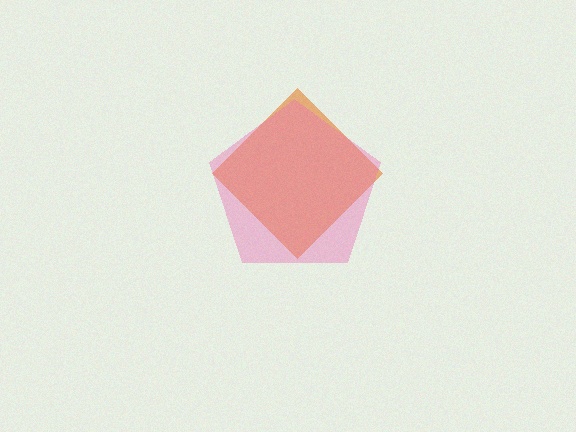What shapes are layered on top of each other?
The layered shapes are: an orange diamond, a pink pentagon.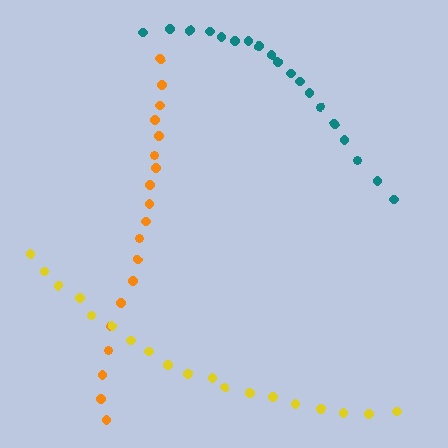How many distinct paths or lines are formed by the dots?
There are 3 distinct paths.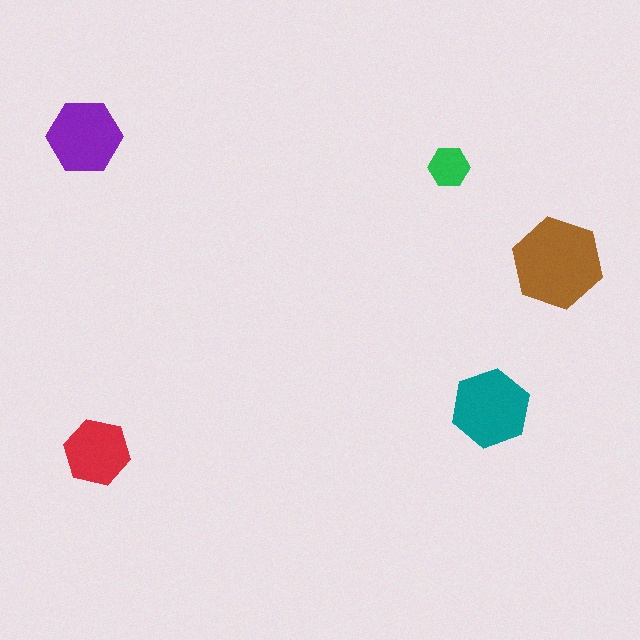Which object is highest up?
The purple hexagon is topmost.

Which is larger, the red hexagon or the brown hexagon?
The brown one.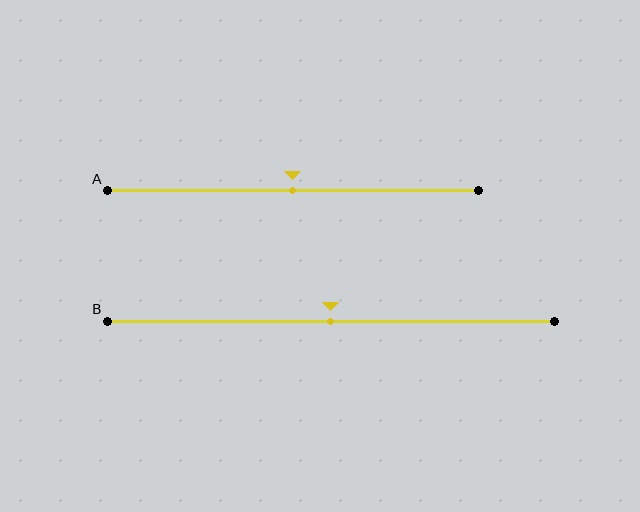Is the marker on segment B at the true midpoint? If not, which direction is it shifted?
Yes, the marker on segment B is at the true midpoint.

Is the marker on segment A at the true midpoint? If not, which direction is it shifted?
Yes, the marker on segment A is at the true midpoint.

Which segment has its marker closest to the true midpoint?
Segment A has its marker closest to the true midpoint.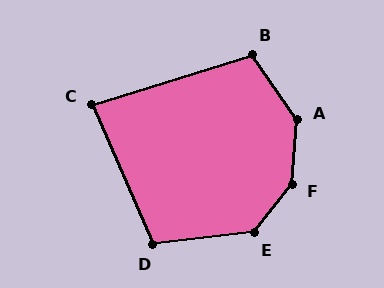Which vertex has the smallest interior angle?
C, at approximately 84 degrees.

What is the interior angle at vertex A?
Approximately 141 degrees (obtuse).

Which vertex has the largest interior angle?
F, at approximately 146 degrees.